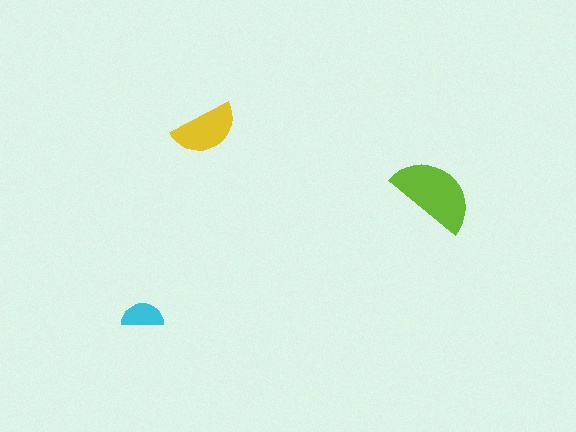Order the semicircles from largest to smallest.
the lime one, the yellow one, the cyan one.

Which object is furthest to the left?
The cyan semicircle is leftmost.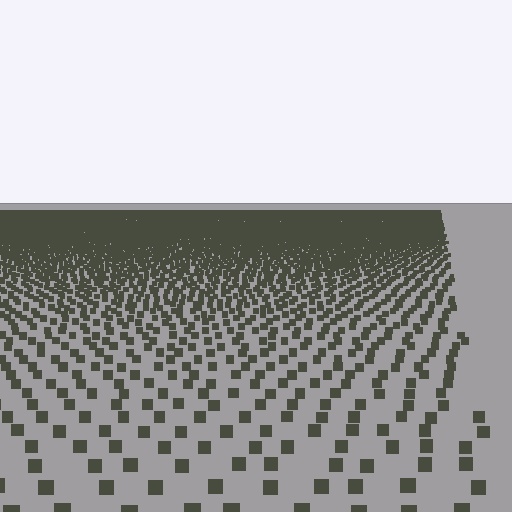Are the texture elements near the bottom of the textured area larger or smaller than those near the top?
Larger. Near the bottom, elements are closer to the viewer and appear at a bigger on-screen size.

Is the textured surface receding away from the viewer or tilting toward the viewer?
The surface is receding away from the viewer. Texture elements get smaller and denser toward the top.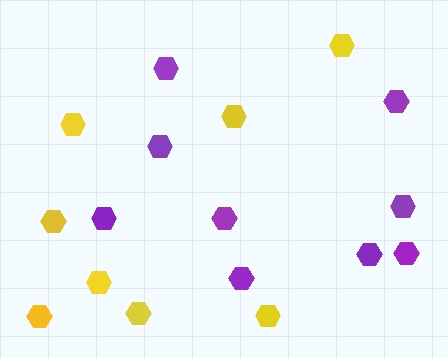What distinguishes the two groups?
There are 2 groups: one group of purple hexagons (9) and one group of yellow hexagons (8).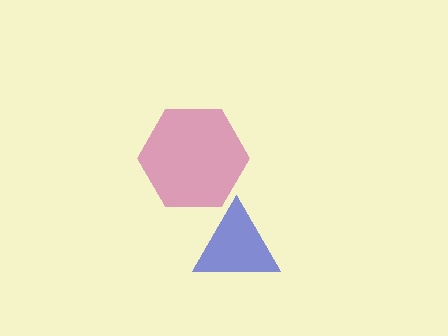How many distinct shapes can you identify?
There are 2 distinct shapes: a blue triangle, a magenta hexagon.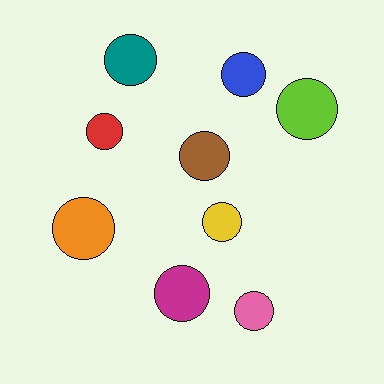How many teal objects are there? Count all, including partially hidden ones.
There is 1 teal object.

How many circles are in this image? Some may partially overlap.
There are 9 circles.